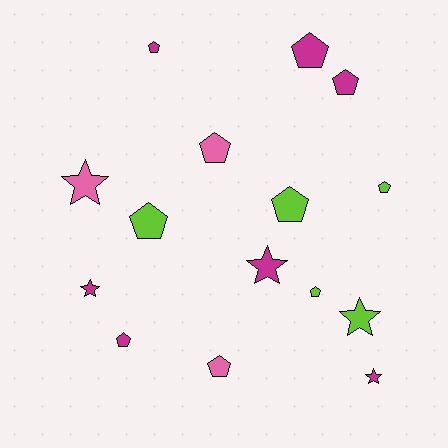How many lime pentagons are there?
There are 4 lime pentagons.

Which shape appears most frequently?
Pentagon, with 10 objects.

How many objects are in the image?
There are 15 objects.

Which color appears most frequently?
Magenta, with 7 objects.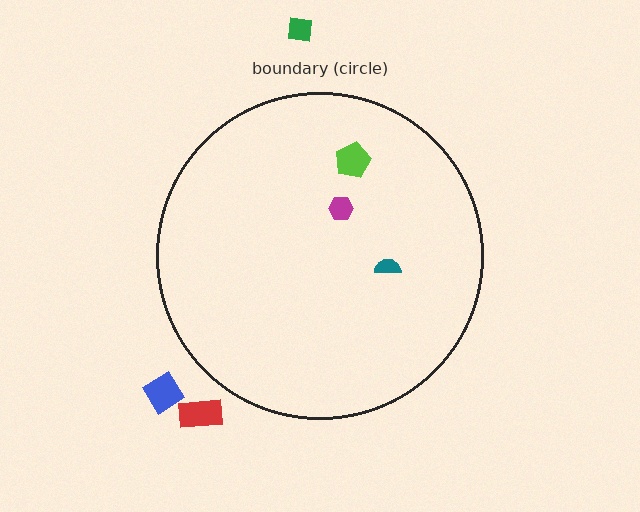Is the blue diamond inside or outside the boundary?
Outside.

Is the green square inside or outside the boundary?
Outside.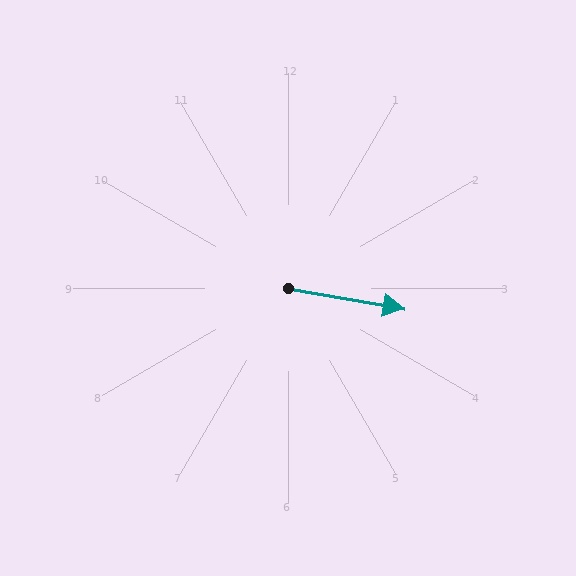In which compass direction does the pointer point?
East.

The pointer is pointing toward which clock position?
Roughly 3 o'clock.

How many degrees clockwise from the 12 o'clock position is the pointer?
Approximately 100 degrees.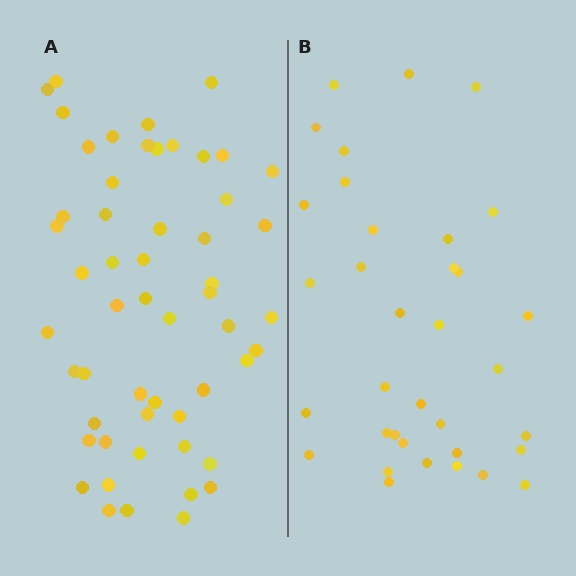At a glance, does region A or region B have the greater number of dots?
Region A (the left region) has more dots.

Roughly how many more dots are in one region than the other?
Region A has approximately 20 more dots than region B.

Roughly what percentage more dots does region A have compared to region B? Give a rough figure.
About 55% more.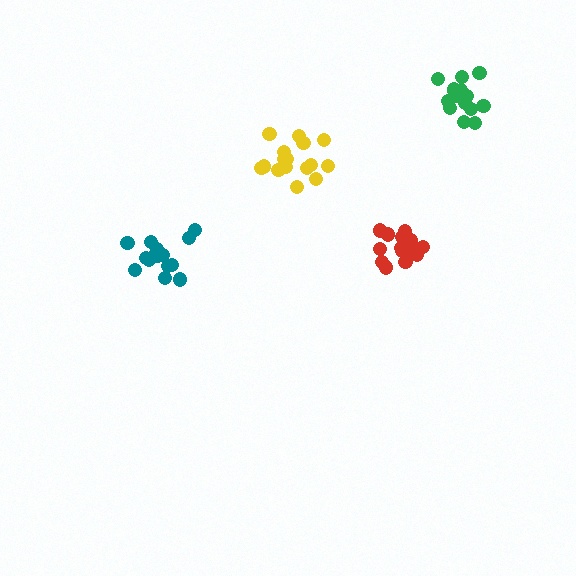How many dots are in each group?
Group 1: 16 dots, Group 2: 16 dots, Group 3: 15 dots, Group 4: 15 dots (62 total).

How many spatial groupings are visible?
There are 4 spatial groupings.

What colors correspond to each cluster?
The clusters are colored: yellow, red, green, teal.